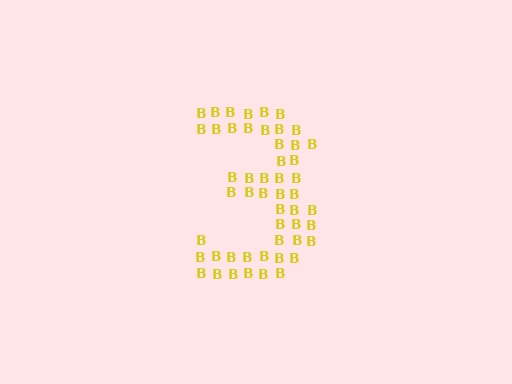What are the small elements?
The small elements are letter B's.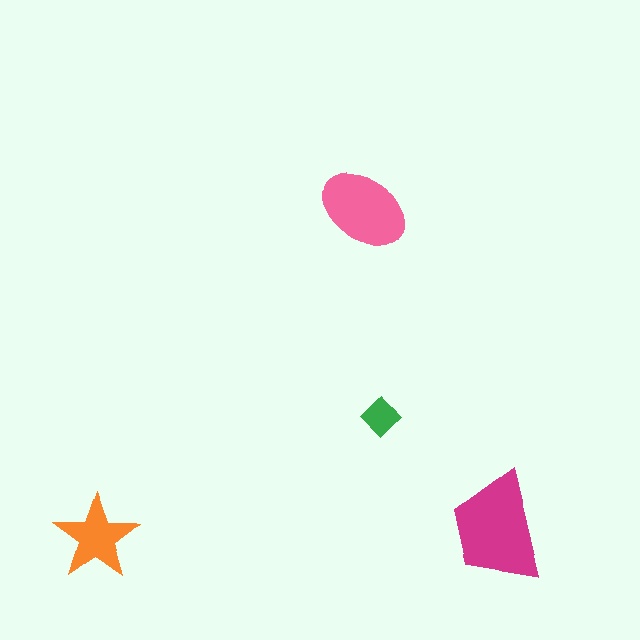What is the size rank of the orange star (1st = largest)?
3rd.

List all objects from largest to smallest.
The magenta trapezoid, the pink ellipse, the orange star, the green diamond.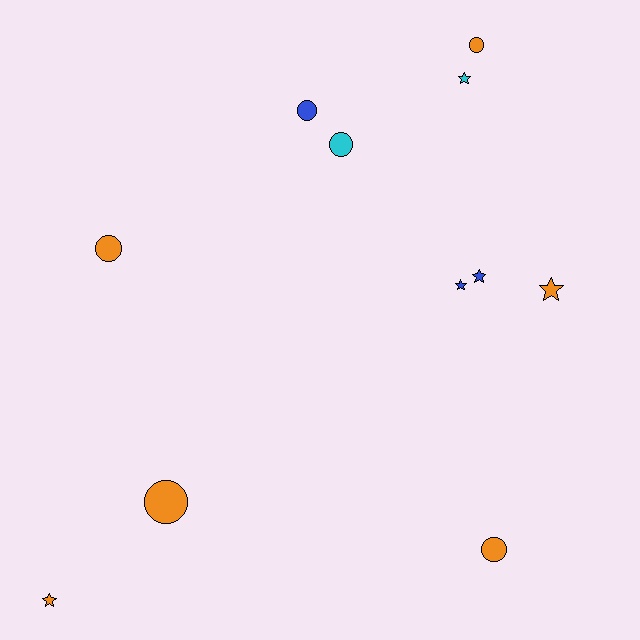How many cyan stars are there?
There is 1 cyan star.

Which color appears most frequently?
Orange, with 6 objects.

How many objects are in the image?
There are 11 objects.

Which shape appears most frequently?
Circle, with 6 objects.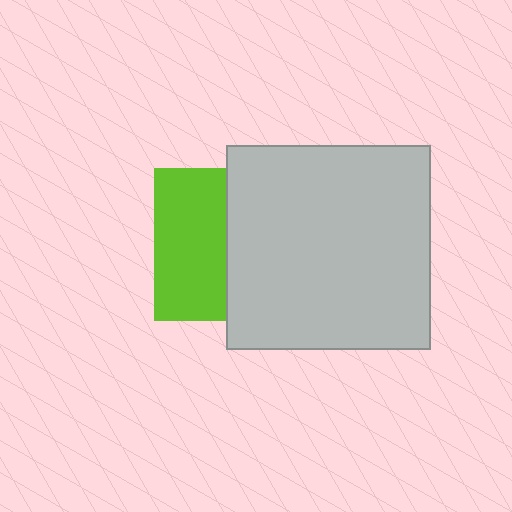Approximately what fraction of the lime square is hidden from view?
Roughly 53% of the lime square is hidden behind the light gray square.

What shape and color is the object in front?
The object in front is a light gray square.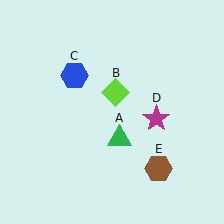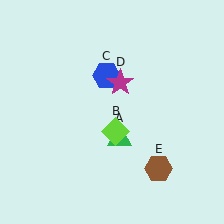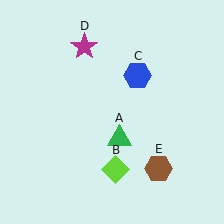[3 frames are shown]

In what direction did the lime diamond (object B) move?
The lime diamond (object B) moved down.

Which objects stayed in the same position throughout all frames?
Green triangle (object A) and brown hexagon (object E) remained stationary.